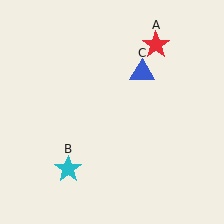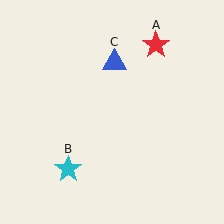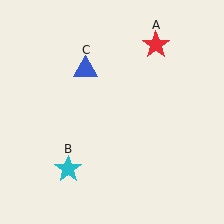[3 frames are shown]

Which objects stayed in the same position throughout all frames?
Red star (object A) and cyan star (object B) remained stationary.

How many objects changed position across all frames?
1 object changed position: blue triangle (object C).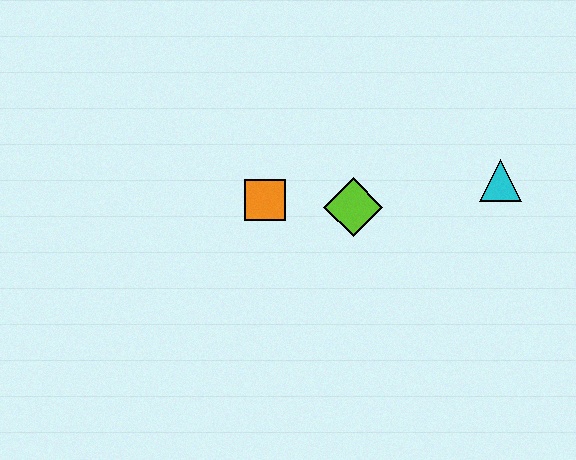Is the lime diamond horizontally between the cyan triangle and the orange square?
Yes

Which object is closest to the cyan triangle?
The lime diamond is closest to the cyan triangle.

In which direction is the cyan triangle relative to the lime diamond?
The cyan triangle is to the right of the lime diamond.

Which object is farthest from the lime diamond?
The cyan triangle is farthest from the lime diamond.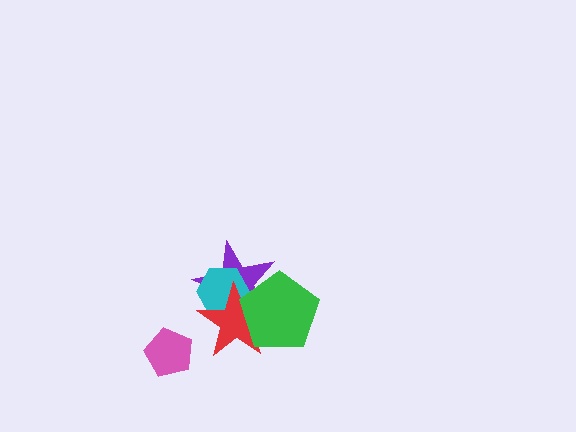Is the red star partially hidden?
Yes, it is partially covered by another shape.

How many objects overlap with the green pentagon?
3 objects overlap with the green pentagon.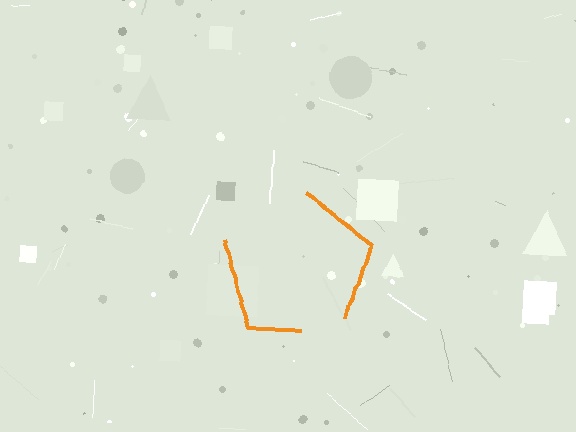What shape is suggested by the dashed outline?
The dashed outline suggests a pentagon.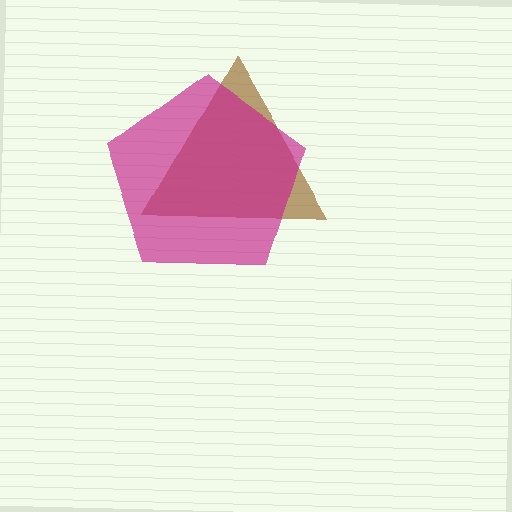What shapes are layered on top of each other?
The layered shapes are: a brown triangle, a magenta pentagon.